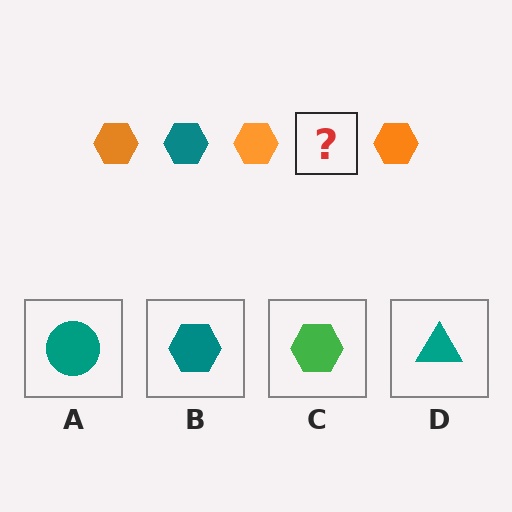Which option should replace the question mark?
Option B.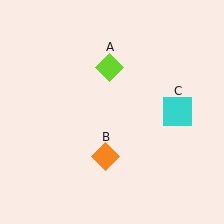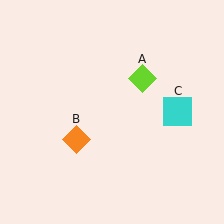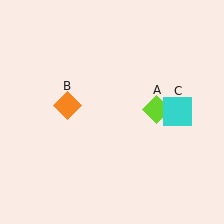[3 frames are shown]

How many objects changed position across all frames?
2 objects changed position: lime diamond (object A), orange diamond (object B).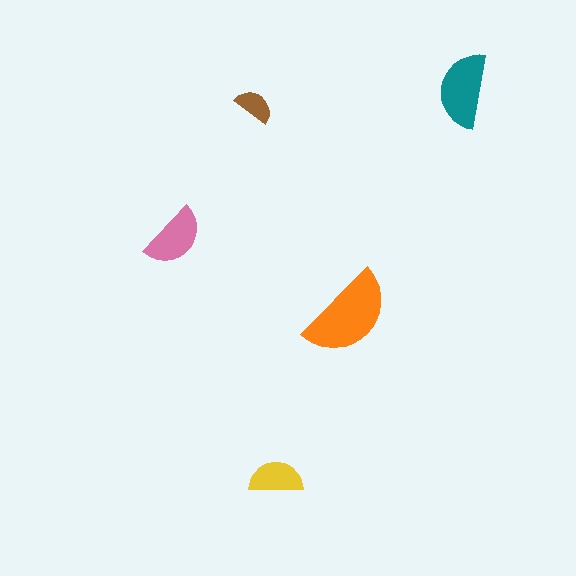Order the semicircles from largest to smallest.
the orange one, the teal one, the pink one, the yellow one, the brown one.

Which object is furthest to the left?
The pink semicircle is leftmost.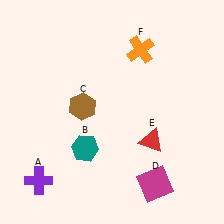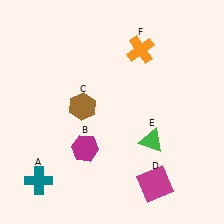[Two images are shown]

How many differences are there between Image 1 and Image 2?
There are 3 differences between the two images.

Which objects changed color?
A changed from purple to teal. B changed from teal to magenta. E changed from red to green.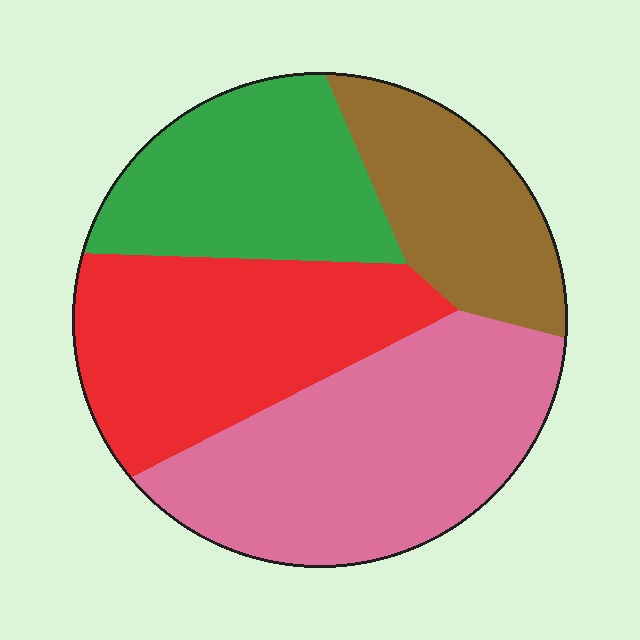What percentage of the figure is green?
Green takes up about one fifth (1/5) of the figure.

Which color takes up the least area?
Brown, at roughly 15%.